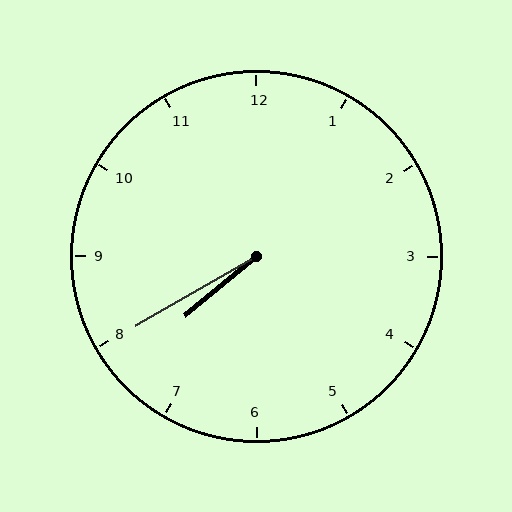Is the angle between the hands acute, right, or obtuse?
It is acute.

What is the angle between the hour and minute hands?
Approximately 10 degrees.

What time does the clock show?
7:40.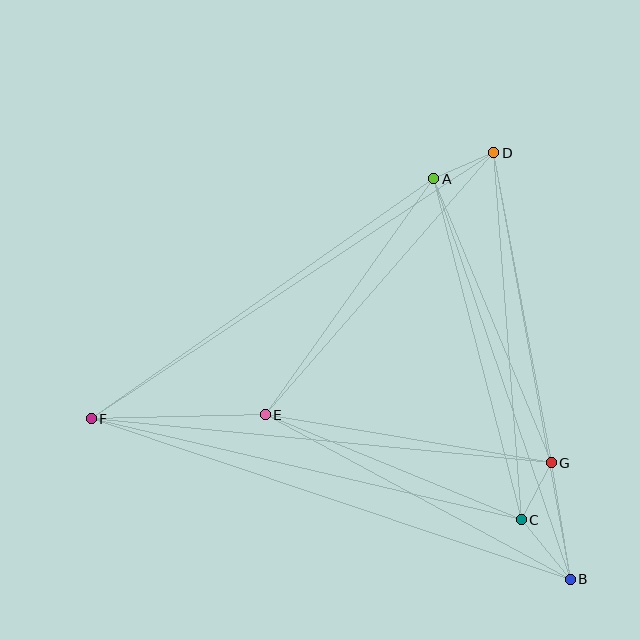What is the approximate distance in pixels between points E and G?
The distance between E and G is approximately 290 pixels.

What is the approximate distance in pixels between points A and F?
The distance between A and F is approximately 418 pixels.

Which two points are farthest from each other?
Points B and F are farthest from each other.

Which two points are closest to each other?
Points C and G are closest to each other.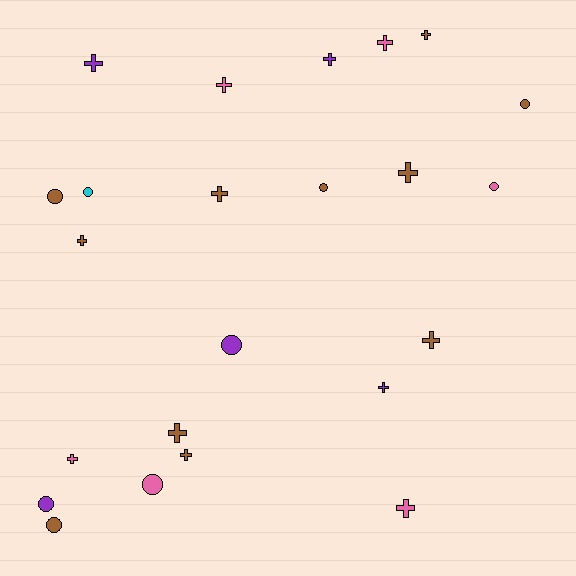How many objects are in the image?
There are 23 objects.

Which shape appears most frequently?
Cross, with 14 objects.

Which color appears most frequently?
Brown, with 11 objects.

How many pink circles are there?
There are 2 pink circles.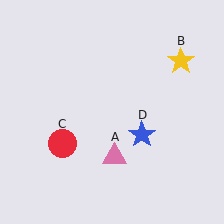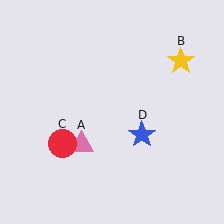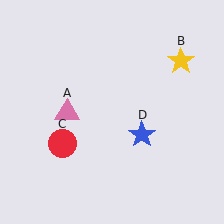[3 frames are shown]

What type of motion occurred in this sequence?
The pink triangle (object A) rotated clockwise around the center of the scene.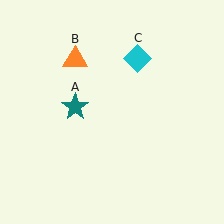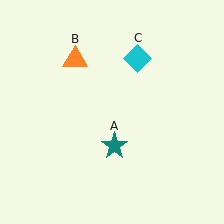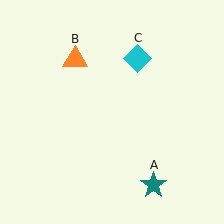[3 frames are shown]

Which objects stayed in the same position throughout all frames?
Orange triangle (object B) and cyan diamond (object C) remained stationary.